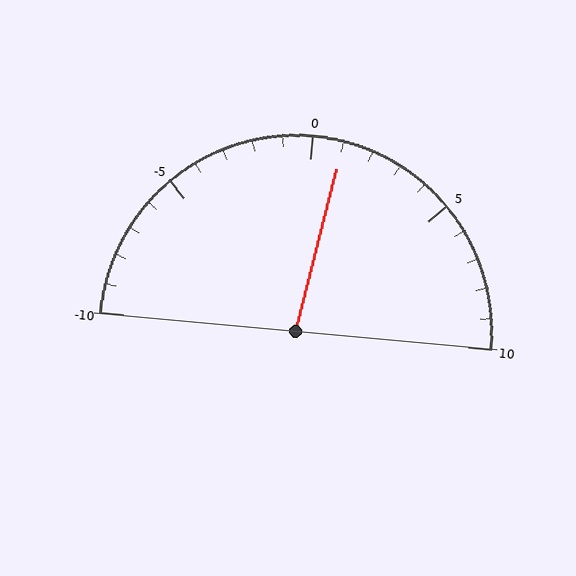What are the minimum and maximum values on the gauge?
The gauge ranges from -10 to 10.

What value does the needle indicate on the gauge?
The needle indicates approximately 1.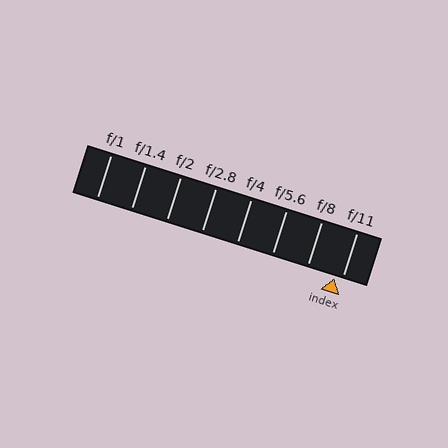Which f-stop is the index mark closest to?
The index mark is closest to f/11.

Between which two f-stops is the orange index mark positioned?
The index mark is between f/8 and f/11.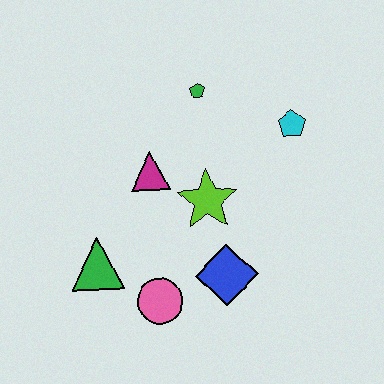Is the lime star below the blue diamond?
No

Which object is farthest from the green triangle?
The cyan pentagon is farthest from the green triangle.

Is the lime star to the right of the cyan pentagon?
No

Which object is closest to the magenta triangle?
The lime star is closest to the magenta triangle.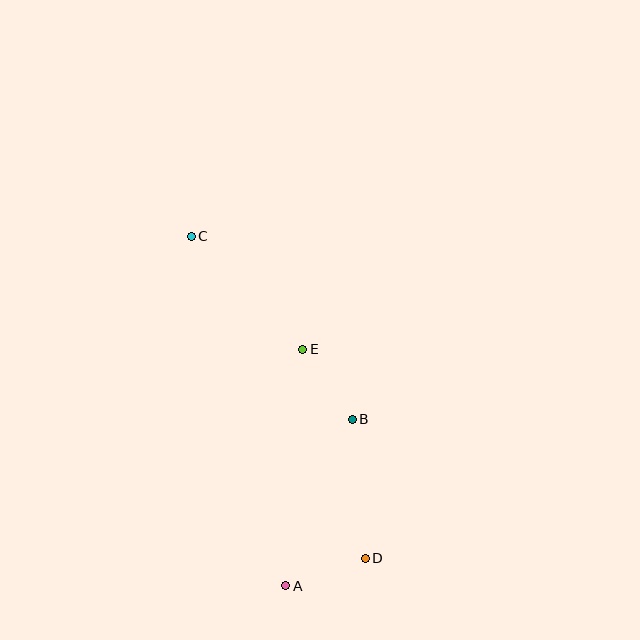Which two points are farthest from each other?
Points C and D are farthest from each other.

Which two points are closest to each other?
Points A and D are closest to each other.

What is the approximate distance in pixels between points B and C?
The distance between B and C is approximately 244 pixels.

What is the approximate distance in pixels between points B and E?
The distance between B and E is approximately 86 pixels.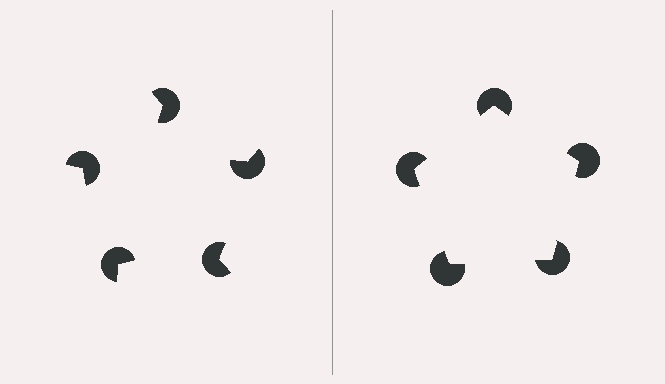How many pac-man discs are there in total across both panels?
10 — 5 on each side.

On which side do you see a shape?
An illusory pentagon appears on the right side. On the left side the wedge cuts are rotated, so no coherent shape forms.